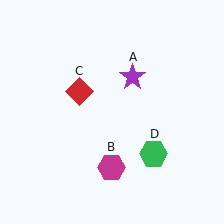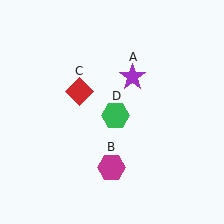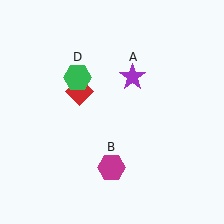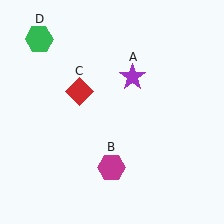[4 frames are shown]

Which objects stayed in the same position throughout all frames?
Purple star (object A) and magenta hexagon (object B) and red diamond (object C) remained stationary.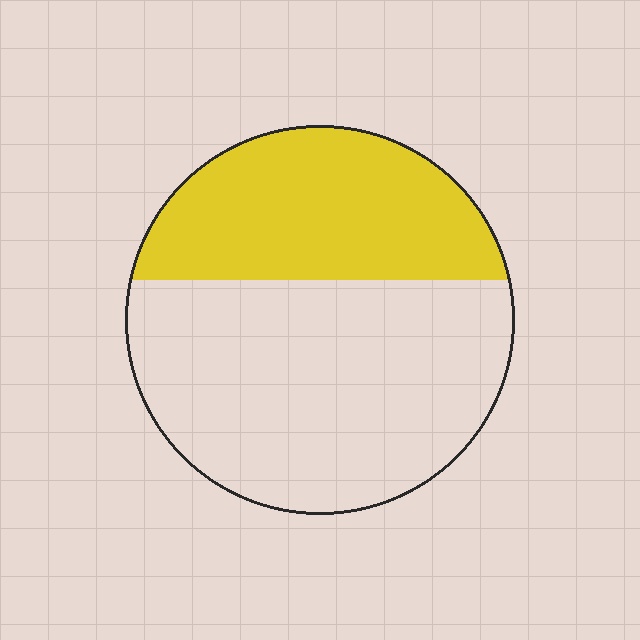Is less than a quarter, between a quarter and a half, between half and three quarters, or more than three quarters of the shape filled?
Between a quarter and a half.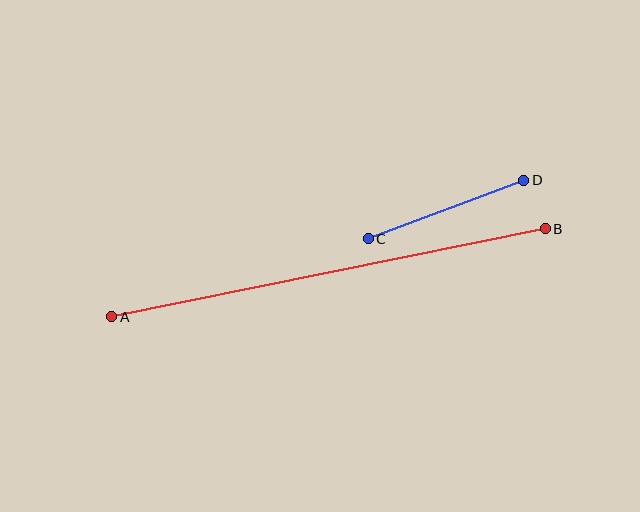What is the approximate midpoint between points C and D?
The midpoint is at approximately (446, 209) pixels.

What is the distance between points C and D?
The distance is approximately 166 pixels.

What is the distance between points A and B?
The distance is approximately 442 pixels.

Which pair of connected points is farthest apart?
Points A and B are farthest apart.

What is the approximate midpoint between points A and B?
The midpoint is at approximately (329, 273) pixels.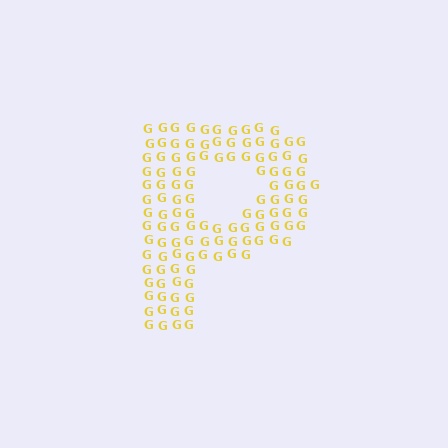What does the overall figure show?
The overall figure shows the letter P.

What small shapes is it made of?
It is made of small letter G's.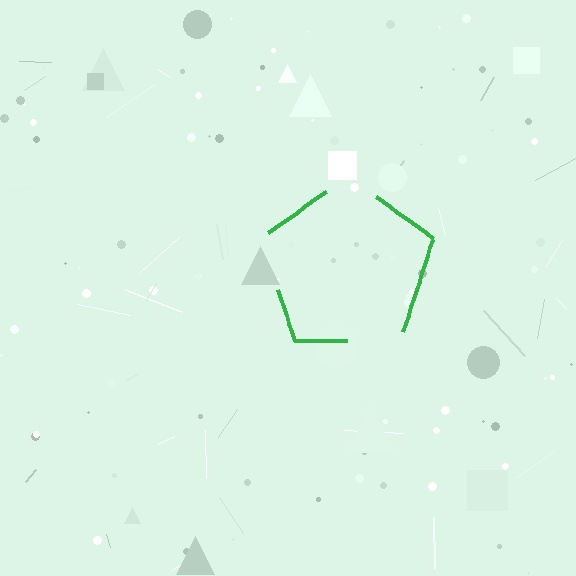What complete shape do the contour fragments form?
The contour fragments form a pentagon.